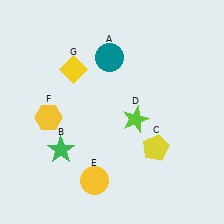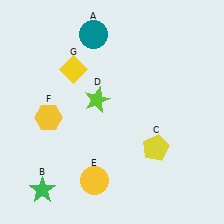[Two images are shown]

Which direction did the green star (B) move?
The green star (B) moved down.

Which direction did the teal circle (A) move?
The teal circle (A) moved up.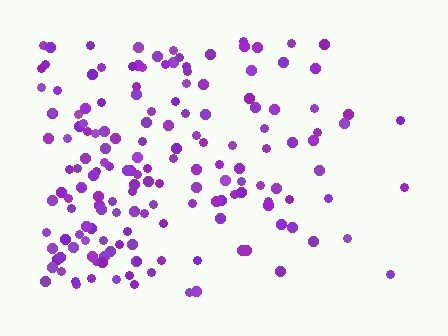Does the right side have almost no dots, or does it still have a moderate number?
Still a moderate number, just noticeably fewer than the left.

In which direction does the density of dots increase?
From right to left, with the left side densest.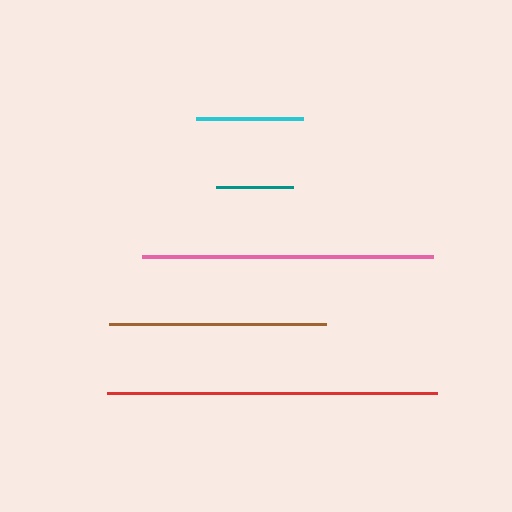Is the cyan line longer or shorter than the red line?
The red line is longer than the cyan line.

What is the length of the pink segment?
The pink segment is approximately 290 pixels long.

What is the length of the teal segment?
The teal segment is approximately 77 pixels long.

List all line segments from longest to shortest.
From longest to shortest: red, pink, brown, cyan, teal.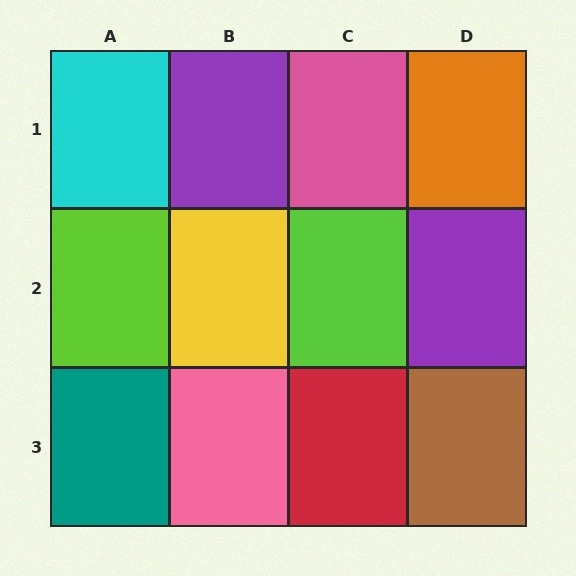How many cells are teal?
1 cell is teal.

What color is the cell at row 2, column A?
Lime.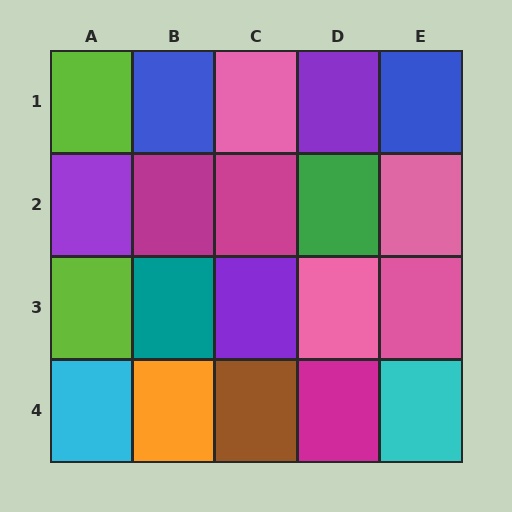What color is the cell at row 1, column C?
Pink.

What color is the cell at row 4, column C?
Brown.